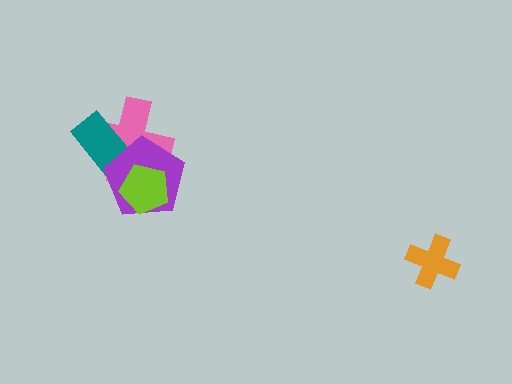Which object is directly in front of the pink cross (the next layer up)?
The teal rectangle is directly in front of the pink cross.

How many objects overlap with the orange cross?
0 objects overlap with the orange cross.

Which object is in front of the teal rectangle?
The purple pentagon is in front of the teal rectangle.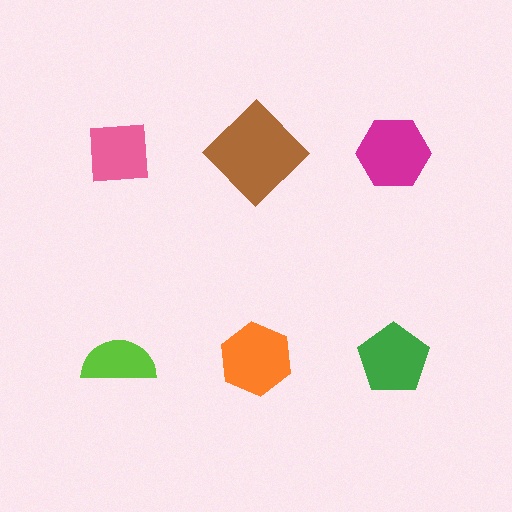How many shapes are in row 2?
3 shapes.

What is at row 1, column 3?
A magenta hexagon.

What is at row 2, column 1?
A lime semicircle.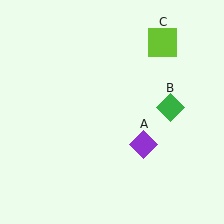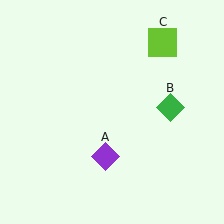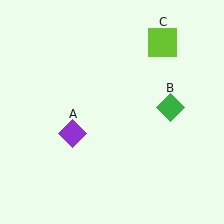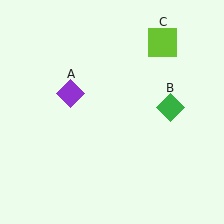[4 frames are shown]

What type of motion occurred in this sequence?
The purple diamond (object A) rotated clockwise around the center of the scene.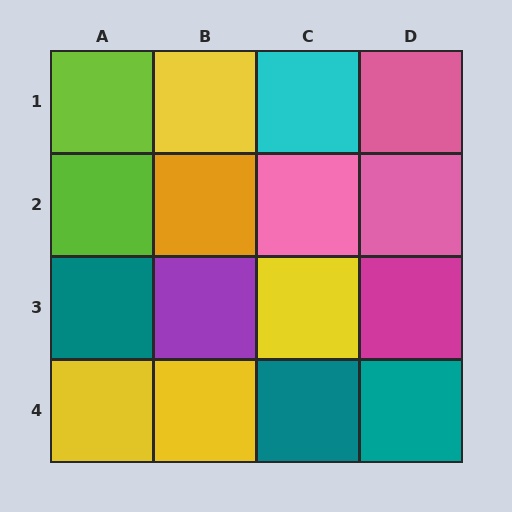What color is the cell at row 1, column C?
Cyan.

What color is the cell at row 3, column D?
Magenta.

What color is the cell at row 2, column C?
Pink.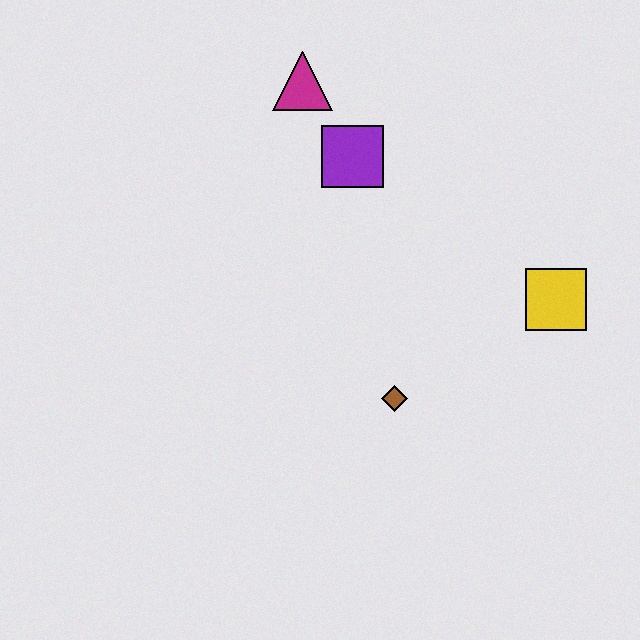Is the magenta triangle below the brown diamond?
No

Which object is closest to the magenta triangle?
The purple square is closest to the magenta triangle.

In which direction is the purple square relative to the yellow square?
The purple square is to the left of the yellow square.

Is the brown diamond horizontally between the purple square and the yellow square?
Yes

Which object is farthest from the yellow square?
The magenta triangle is farthest from the yellow square.